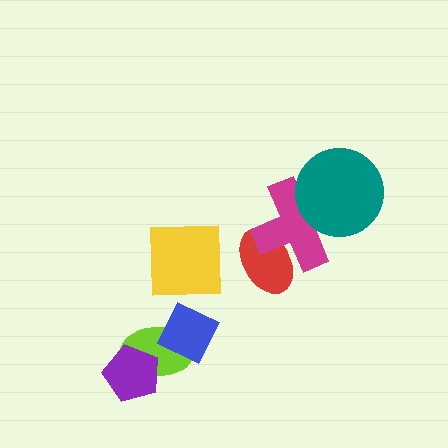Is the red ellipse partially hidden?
Yes, it is partially covered by another shape.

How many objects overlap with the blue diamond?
1 object overlaps with the blue diamond.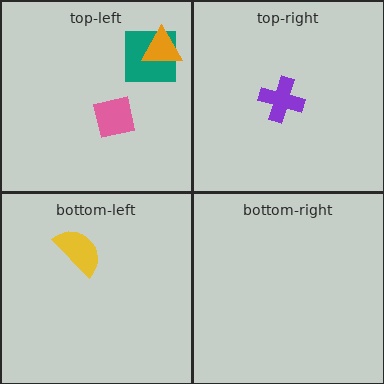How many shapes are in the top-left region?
3.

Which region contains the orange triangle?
The top-left region.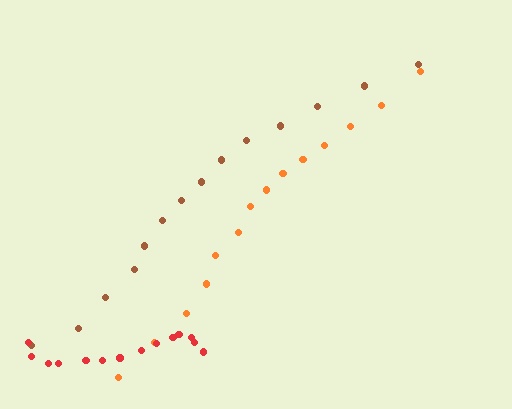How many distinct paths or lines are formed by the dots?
There are 3 distinct paths.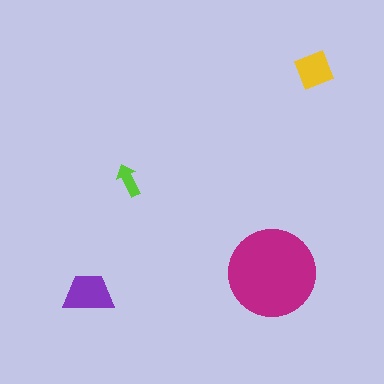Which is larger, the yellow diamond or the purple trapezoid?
The purple trapezoid.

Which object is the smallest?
The lime arrow.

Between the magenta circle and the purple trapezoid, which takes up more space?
The magenta circle.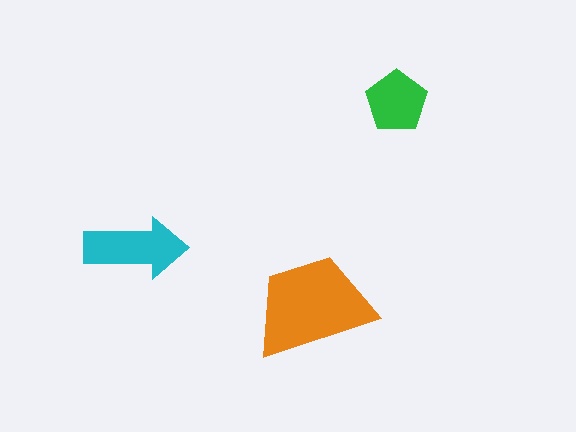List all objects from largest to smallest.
The orange trapezoid, the cyan arrow, the green pentagon.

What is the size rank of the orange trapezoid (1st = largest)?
1st.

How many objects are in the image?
There are 3 objects in the image.